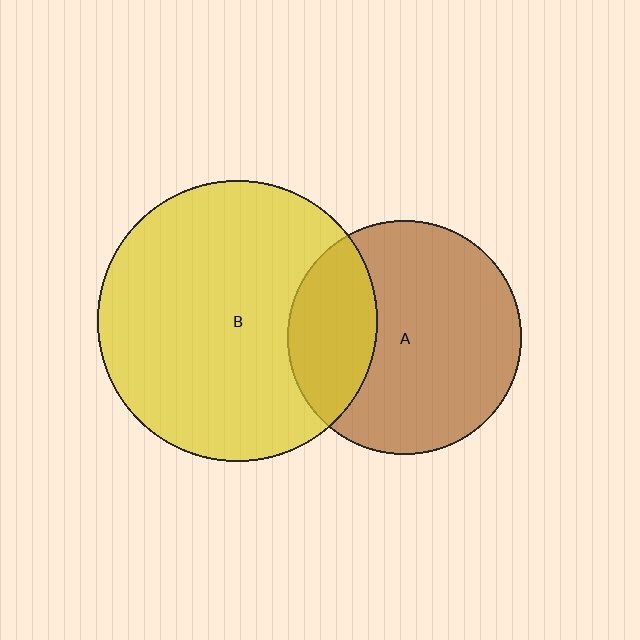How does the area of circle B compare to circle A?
Approximately 1.4 times.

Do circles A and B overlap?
Yes.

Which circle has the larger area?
Circle B (yellow).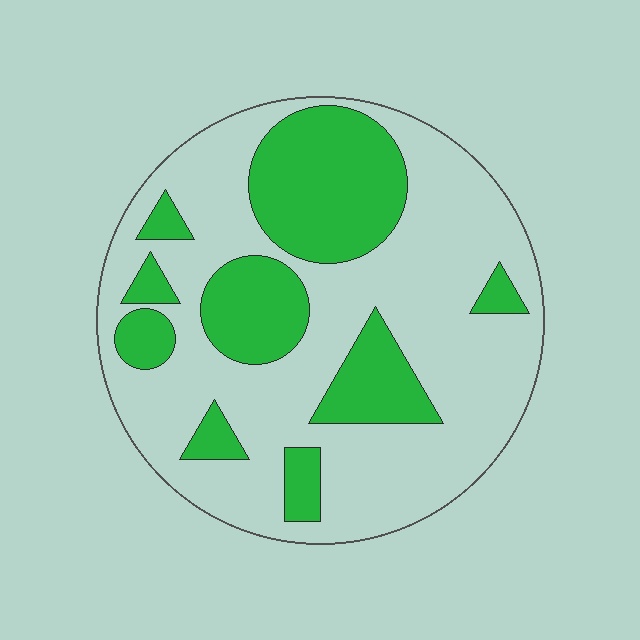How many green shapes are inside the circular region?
9.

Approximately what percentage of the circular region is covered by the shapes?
Approximately 30%.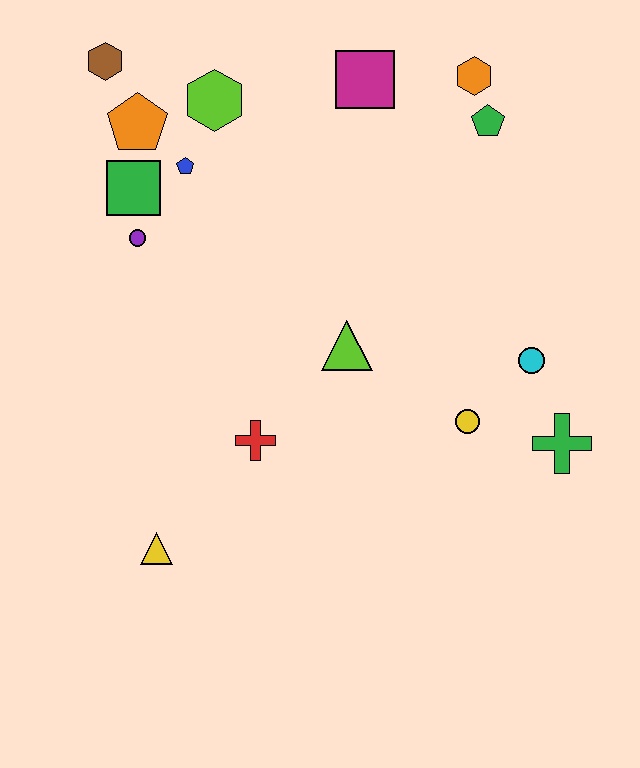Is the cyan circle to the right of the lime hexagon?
Yes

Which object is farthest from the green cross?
The brown hexagon is farthest from the green cross.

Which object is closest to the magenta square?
The orange hexagon is closest to the magenta square.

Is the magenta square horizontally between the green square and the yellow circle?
Yes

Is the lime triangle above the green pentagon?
No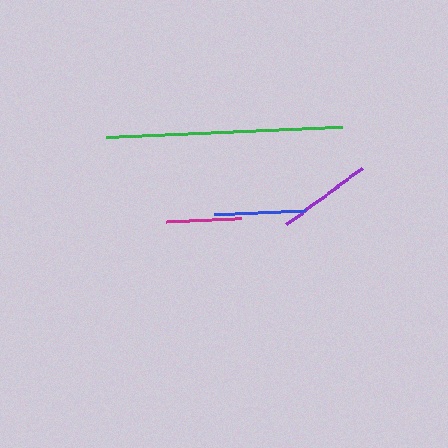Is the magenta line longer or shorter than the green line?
The green line is longer than the magenta line.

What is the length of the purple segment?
The purple segment is approximately 94 pixels long.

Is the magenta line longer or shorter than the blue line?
The blue line is longer than the magenta line.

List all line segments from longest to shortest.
From longest to shortest: green, purple, blue, magenta.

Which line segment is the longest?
The green line is the longest at approximately 236 pixels.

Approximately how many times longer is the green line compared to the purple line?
The green line is approximately 2.5 times the length of the purple line.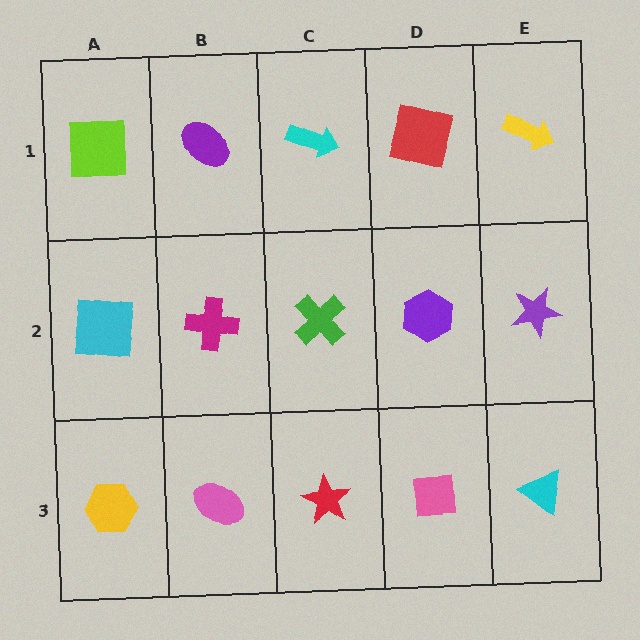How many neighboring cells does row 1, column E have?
2.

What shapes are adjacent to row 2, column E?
A yellow arrow (row 1, column E), a cyan triangle (row 3, column E), a purple hexagon (row 2, column D).